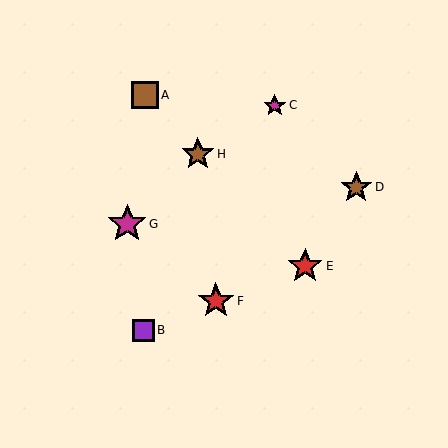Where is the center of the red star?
The center of the red star is at (305, 266).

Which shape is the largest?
The magenta star (labeled G) is the largest.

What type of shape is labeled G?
Shape G is a magenta star.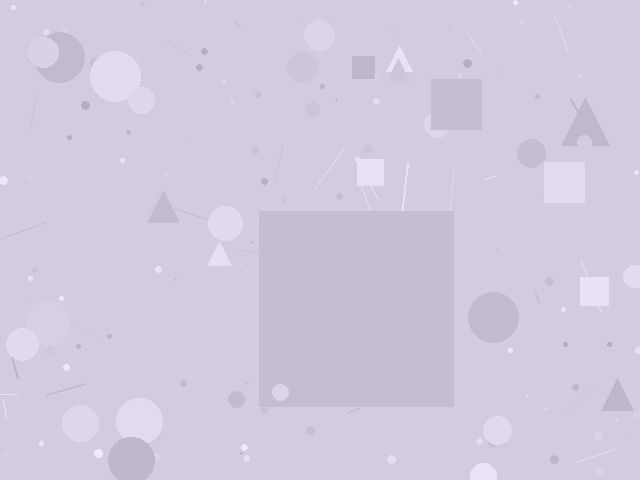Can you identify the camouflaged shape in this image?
The camouflaged shape is a square.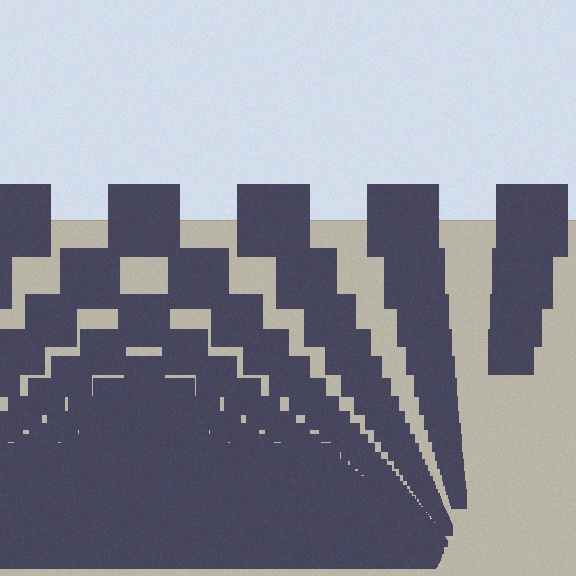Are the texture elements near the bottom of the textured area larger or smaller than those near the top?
Smaller. The gradient is inverted — elements near the bottom are smaller and denser.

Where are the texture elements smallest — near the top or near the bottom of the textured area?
Near the bottom.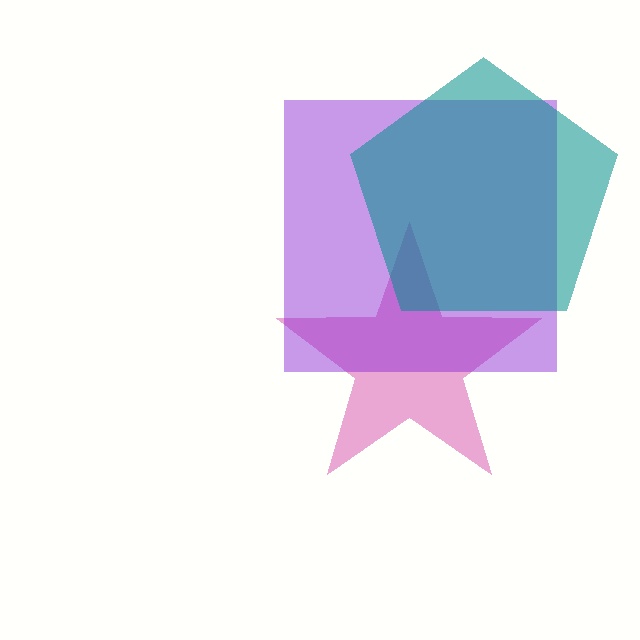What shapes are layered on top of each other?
The layered shapes are: a magenta star, a purple square, a teal pentagon.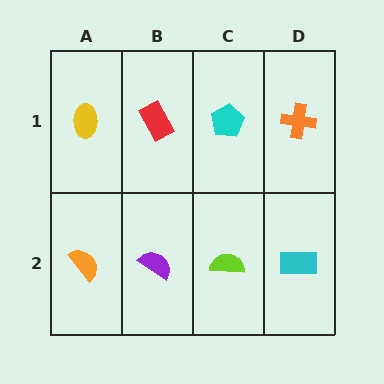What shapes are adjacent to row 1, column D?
A cyan rectangle (row 2, column D), a cyan pentagon (row 1, column C).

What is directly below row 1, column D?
A cyan rectangle.